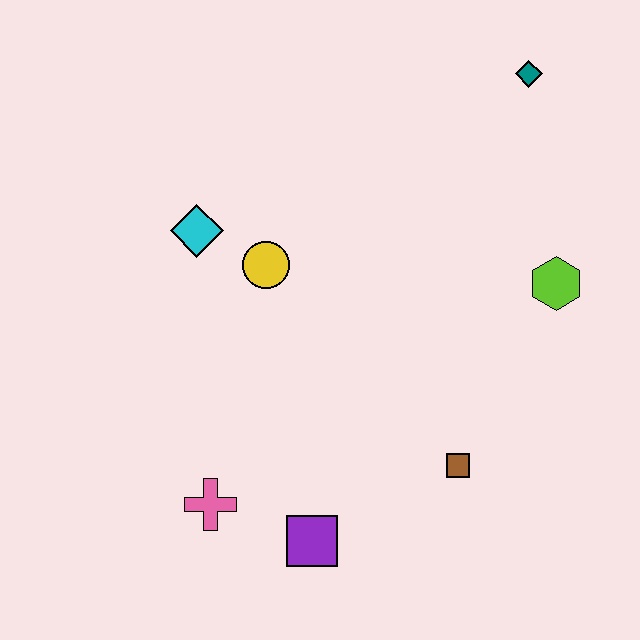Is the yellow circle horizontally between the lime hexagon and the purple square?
No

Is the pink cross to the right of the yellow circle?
No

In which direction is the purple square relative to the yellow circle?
The purple square is below the yellow circle.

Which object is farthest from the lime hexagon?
The pink cross is farthest from the lime hexagon.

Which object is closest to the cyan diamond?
The yellow circle is closest to the cyan diamond.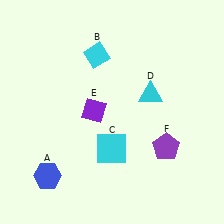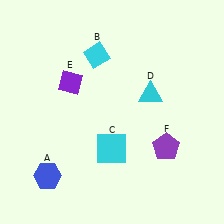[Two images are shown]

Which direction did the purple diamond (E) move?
The purple diamond (E) moved up.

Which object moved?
The purple diamond (E) moved up.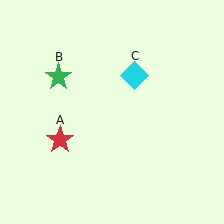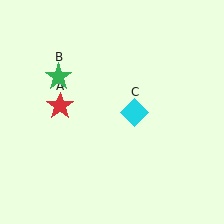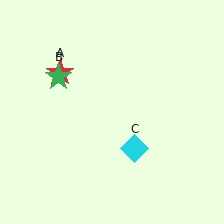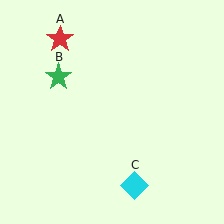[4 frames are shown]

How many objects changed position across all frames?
2 objects changed position: red star (object A), cyan diamond (object C).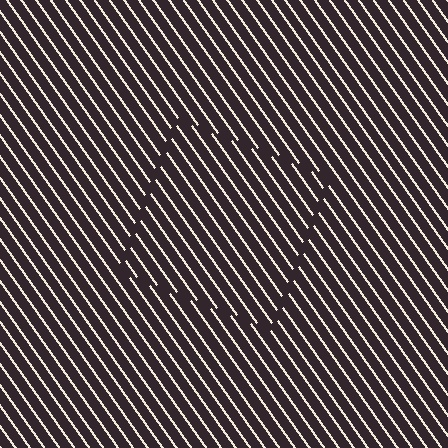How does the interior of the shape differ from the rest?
The interior of the shape contains the same grating, shifted by half a period — the contour is defined by the phase discontinuity where line-ends from the inner and outer gratings abut.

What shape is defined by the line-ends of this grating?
An illusory square. The interior of the shape contains the same grating, shifted by half a period — the contour is defined by the phase discontinuity where line-ends from the inner and outer gratings abut.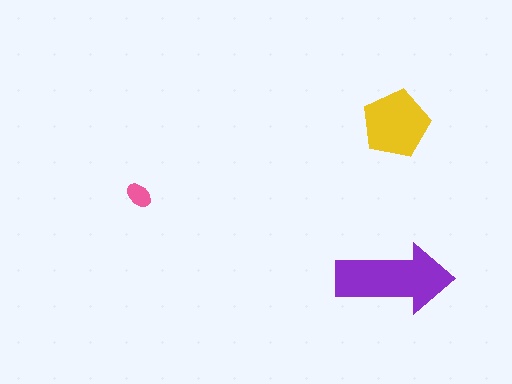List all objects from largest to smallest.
The purple arrow, the yellow pentagon, the pink ellipse.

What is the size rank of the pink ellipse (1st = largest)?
3rd.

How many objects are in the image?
There are 3 objects in the image.